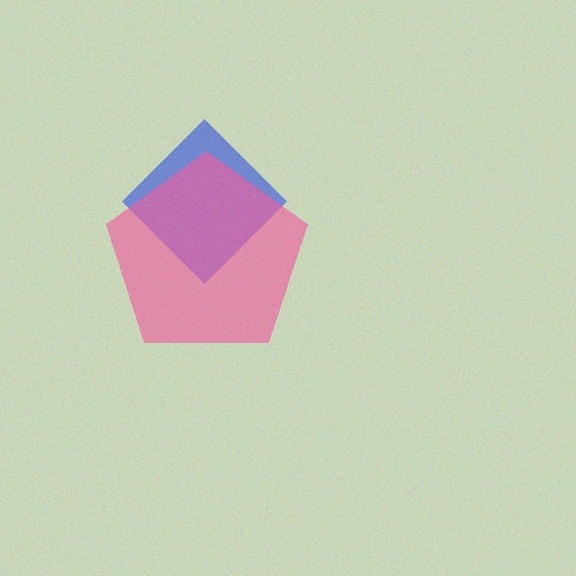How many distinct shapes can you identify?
There are 2 distinct shapes: a blue diamond, a pink pentagon.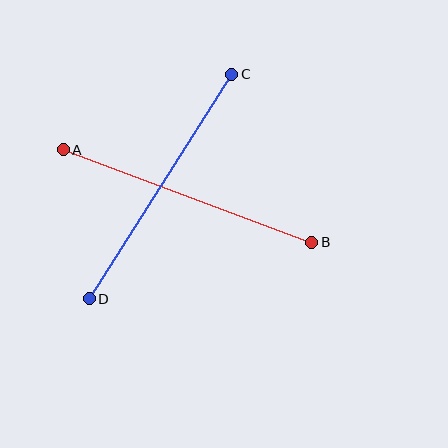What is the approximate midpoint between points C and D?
The midpoint is at approximately (160, 187) pixels.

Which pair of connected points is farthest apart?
Points C and D are farthest apart.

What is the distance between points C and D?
The distance is approximately 266 pixels.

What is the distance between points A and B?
The distance is approximately 265 pixels.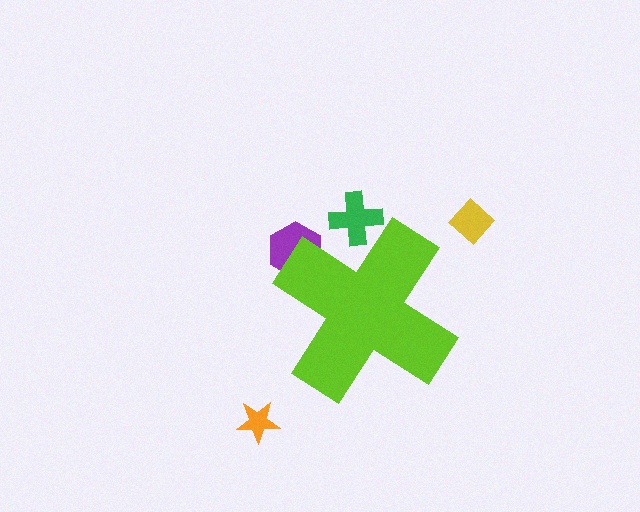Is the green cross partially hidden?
Yes, the green cross is partially hidden behind the lime cross.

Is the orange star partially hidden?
No, the orange star is fully visible.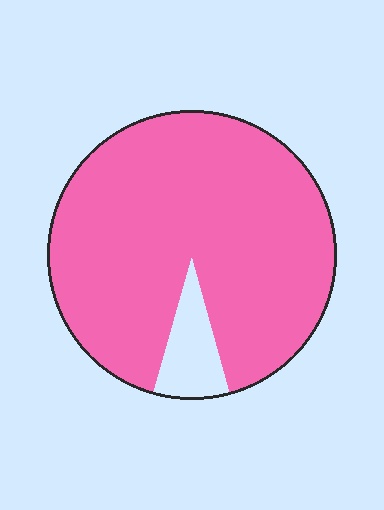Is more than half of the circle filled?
Yes.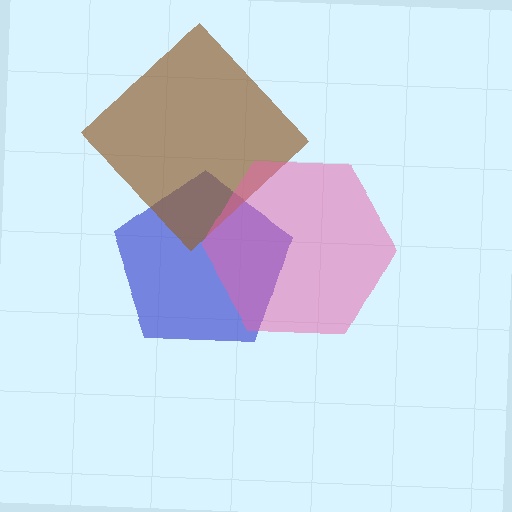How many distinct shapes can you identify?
There are 3 distinct shapes: a blue pentagon, a brown diamond, a pink hexagon.